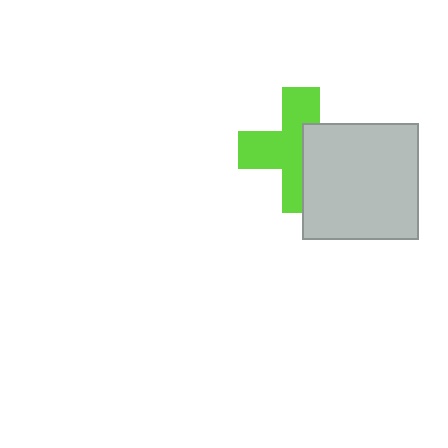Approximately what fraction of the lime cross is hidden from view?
Roughly 40% of the lime cross is hidden behind the light gray square.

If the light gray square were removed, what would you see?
You would see the complete lime cross.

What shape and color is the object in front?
The object in front is a light gray square.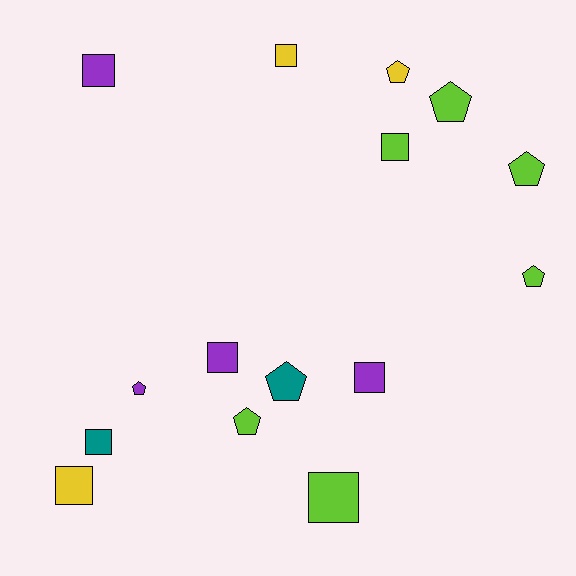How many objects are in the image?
There are 15 objects.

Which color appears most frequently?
Lime, with 6 objects.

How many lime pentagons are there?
There are 4 lime pentagons.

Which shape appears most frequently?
Square, with 8 objects.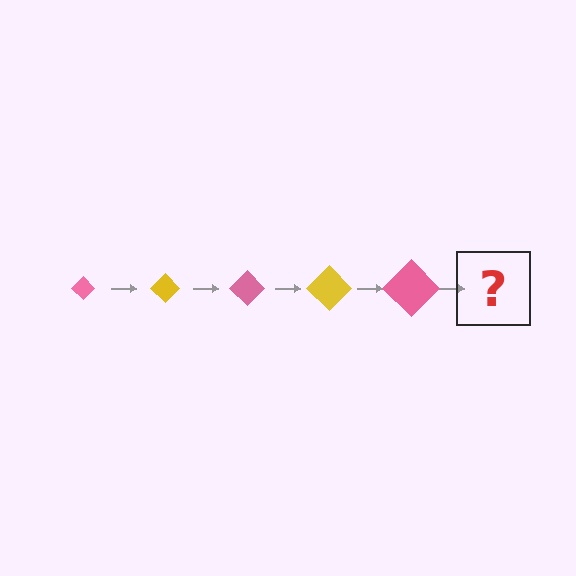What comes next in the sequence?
The next element should be a yellow diamond, larger than the previous one.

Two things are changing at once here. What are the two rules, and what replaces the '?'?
The two rules are that the diamond grows larger each step and the color cycles through pink and yellow. The '?' should be a yellow diamond, larger than the previous one.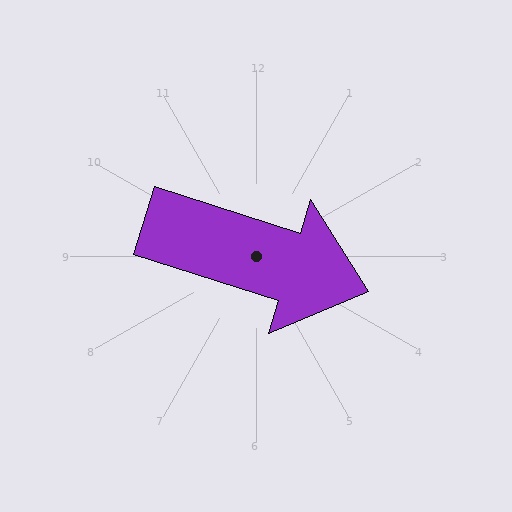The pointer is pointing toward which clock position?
Roughly 4 o'clock.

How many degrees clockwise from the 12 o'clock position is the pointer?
Approximately 108 degrees.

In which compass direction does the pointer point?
East.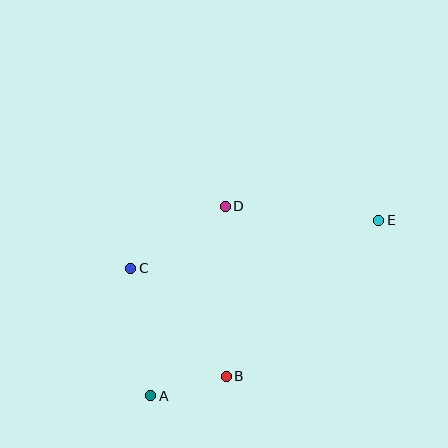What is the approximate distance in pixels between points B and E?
The distance between B and E is approximately 218 pixels.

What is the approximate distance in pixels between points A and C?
The distance between A and C is approximately 129 pixels.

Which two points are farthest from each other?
Points A and E are farthest from each other.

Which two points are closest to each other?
Points A and B are closest to each other.